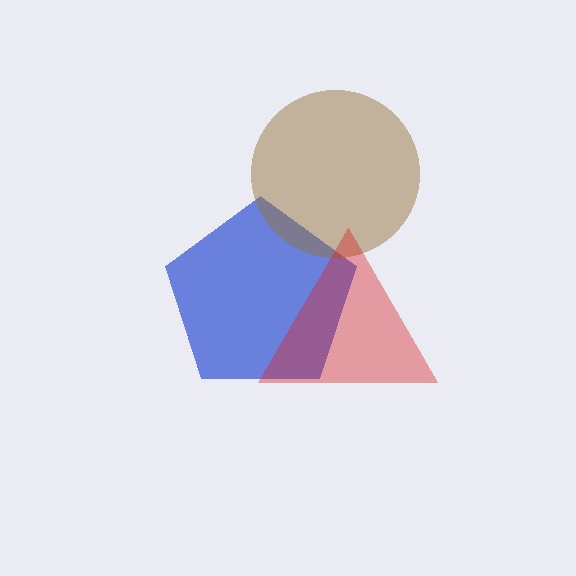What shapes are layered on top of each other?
The layered shapes are: a blue pentagon, a brown circle, a red triangle.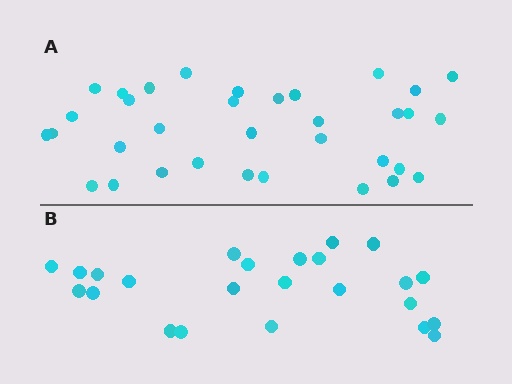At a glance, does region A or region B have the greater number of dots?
Region A (the top region) has more dots.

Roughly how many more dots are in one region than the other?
Region A has roughly 10 or so more dots than region B.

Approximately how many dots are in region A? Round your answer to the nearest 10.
About 30 dots. (The exact count is 34, which rounds to 30.)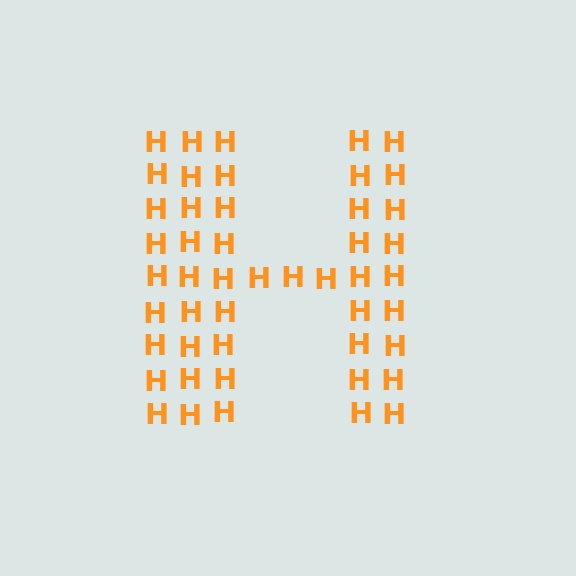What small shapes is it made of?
It is made of small letter H's.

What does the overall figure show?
The overall figure shows the letter H.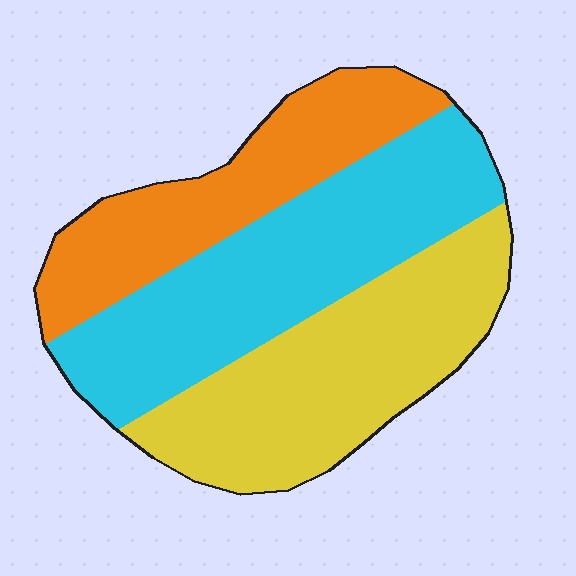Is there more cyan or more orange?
Cyan.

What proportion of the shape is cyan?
Cyan takes up between a third and a half of the shape.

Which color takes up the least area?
Orange, at roughly 25%.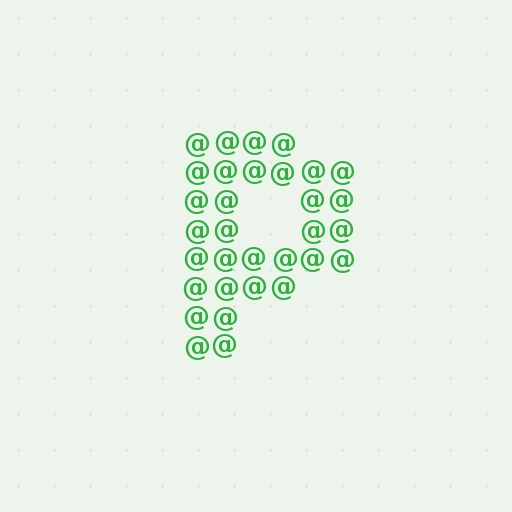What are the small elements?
The small elements are at signs.